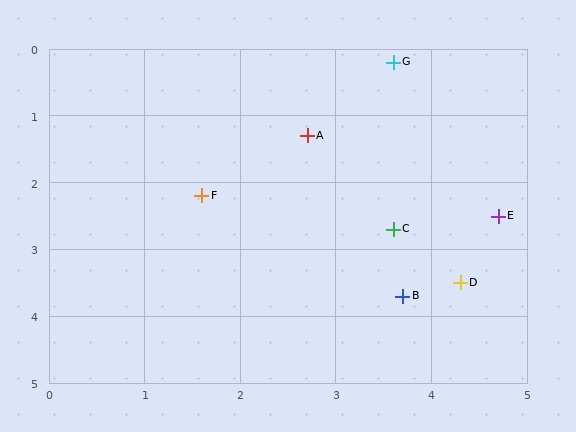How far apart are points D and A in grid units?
Points D and A are about 2.7 grid units apart.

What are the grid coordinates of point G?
Point G is at approximately (3.6, 0.2).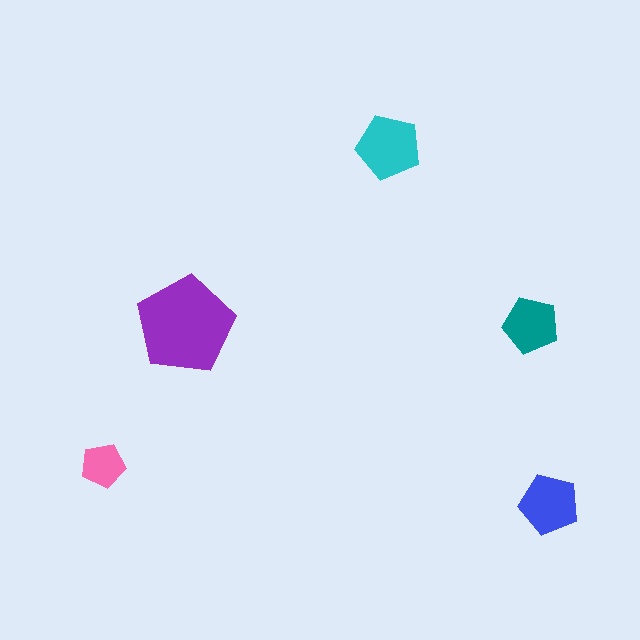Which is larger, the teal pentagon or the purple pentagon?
The purple one.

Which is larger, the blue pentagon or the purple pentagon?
The purple one.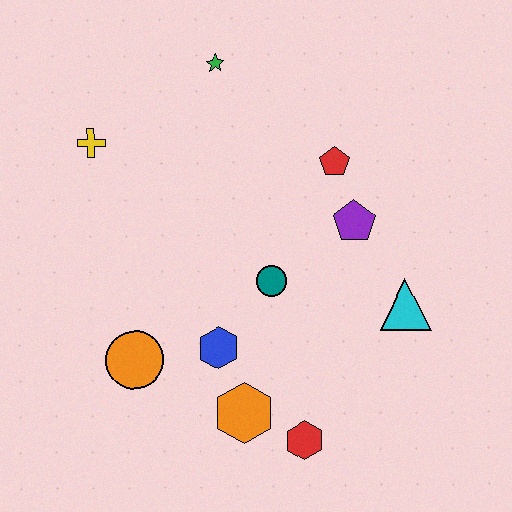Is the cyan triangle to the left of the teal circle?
No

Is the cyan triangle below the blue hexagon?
No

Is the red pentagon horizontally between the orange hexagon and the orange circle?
No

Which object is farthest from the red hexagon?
The green star is farthest from the red hexagon.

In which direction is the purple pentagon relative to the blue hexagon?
The purple pentagon is to the right of the blue hexagon.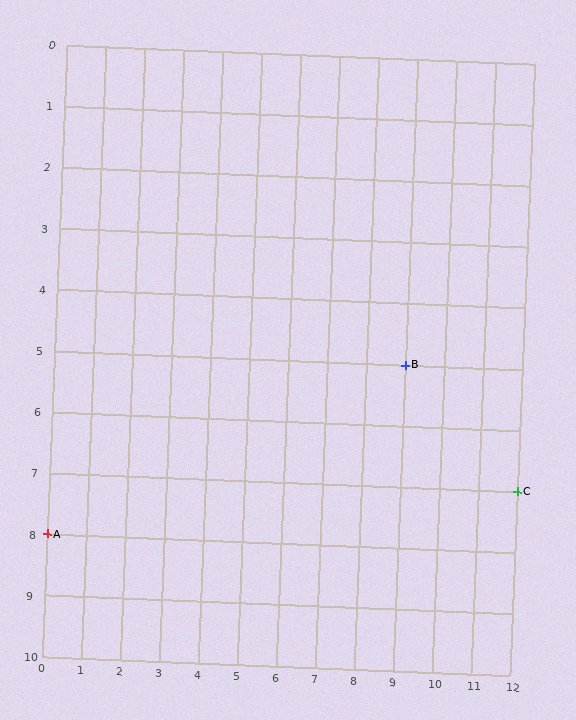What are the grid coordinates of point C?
Point C is at grid coordinates (12, 7).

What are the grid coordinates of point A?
Point A is at grid coordinates (0, 8).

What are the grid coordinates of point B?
Point B is at grid coordinates (9, 5).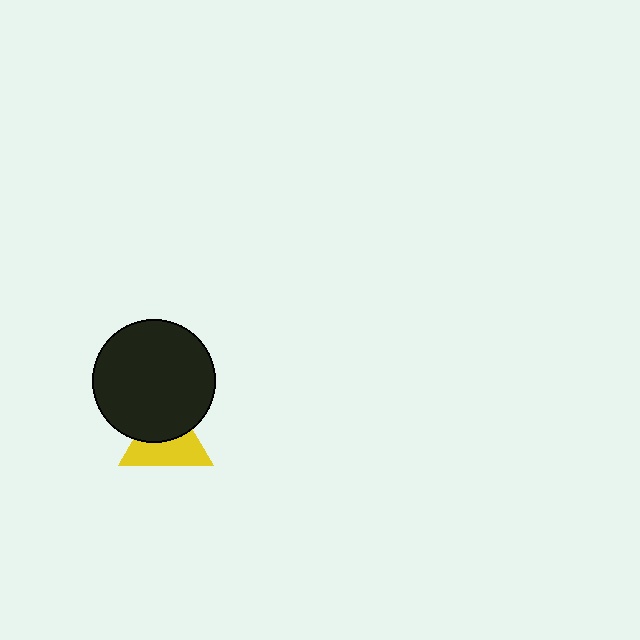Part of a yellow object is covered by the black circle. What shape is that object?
It is a triangle.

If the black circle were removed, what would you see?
You would see the complete yellow triangle.